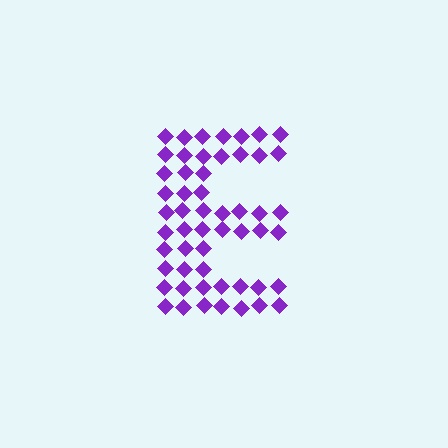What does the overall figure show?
The overall figure shows the letter E.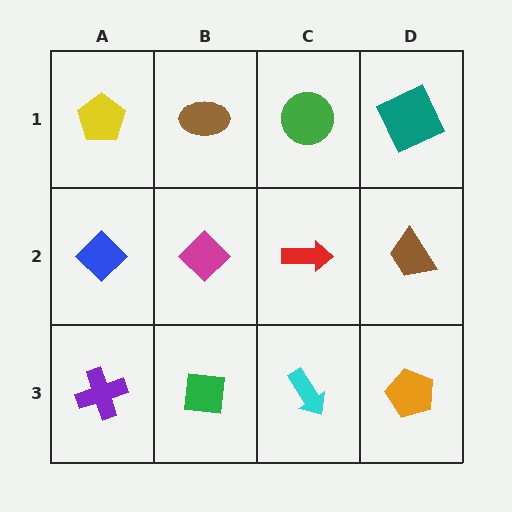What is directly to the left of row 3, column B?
A purple cross.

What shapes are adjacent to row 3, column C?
A red arrow (row 2, column C), a green square (row 3, column B), an orange pentagon (row 3, column D).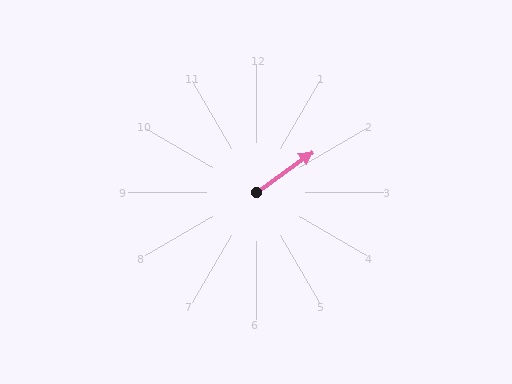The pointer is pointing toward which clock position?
Roughly 2 o'clock.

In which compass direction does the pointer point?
Northeast.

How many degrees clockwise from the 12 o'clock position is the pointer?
Approximately 54 degrees.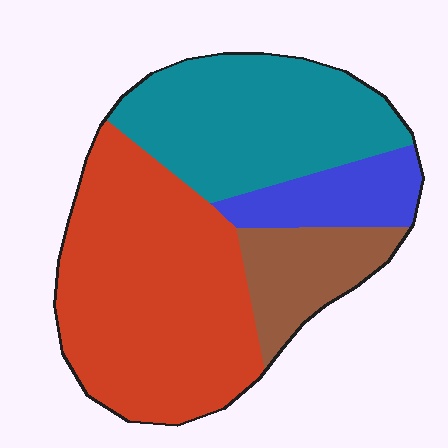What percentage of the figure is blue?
Blue covers around 10% of the figure.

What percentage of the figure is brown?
Brown covers roughly 15% of the figure.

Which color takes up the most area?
Red, at roughly 45%.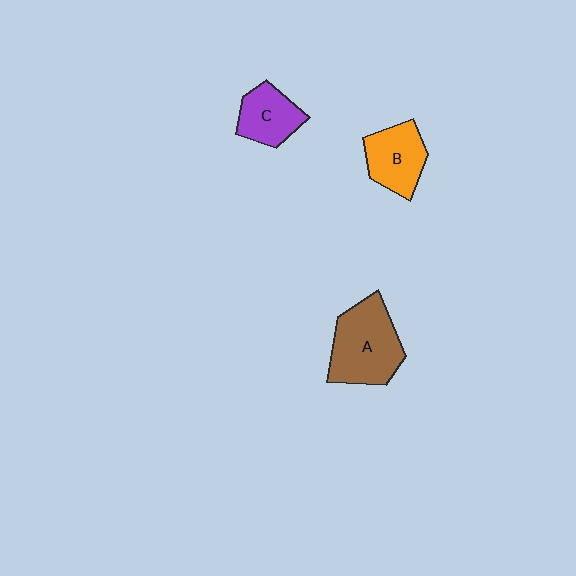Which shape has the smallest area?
Shape C (purple).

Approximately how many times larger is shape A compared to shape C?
Approximately 1.7 times.